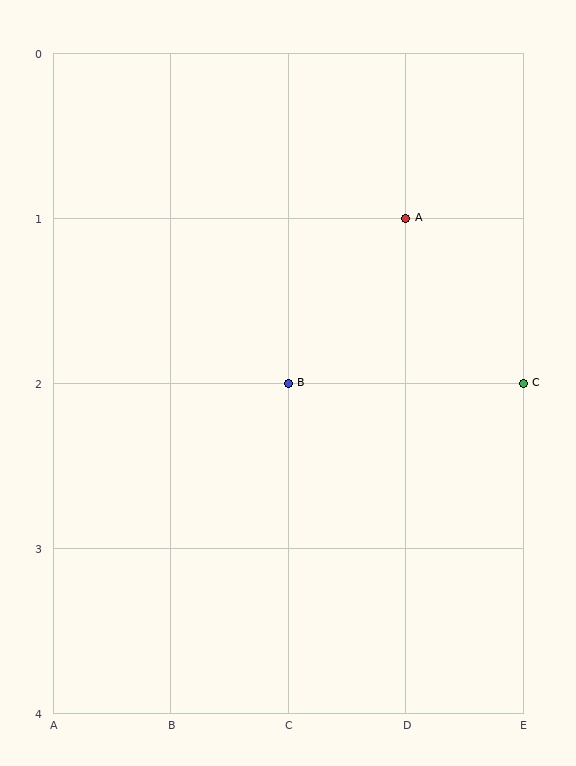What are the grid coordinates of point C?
Point C is at grid coordinates (E, 2).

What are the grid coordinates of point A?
Point A is at grid coordinates (D, 1).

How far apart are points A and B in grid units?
Points A and B are 1 column and 1 row apart (about 1.4 grid units diagonally).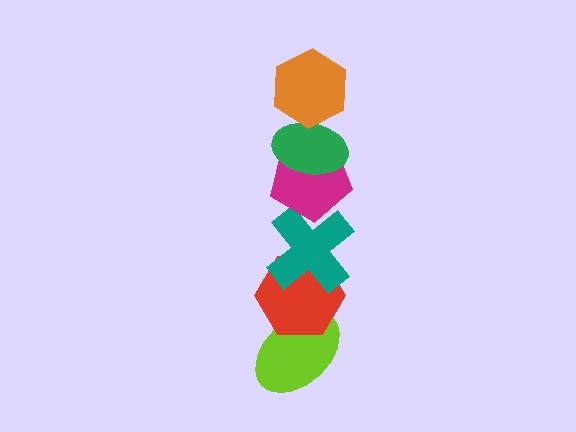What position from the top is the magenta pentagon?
The magenta pentagon is 3rd from the top.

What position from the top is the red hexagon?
The red hexagon is 5th from the top.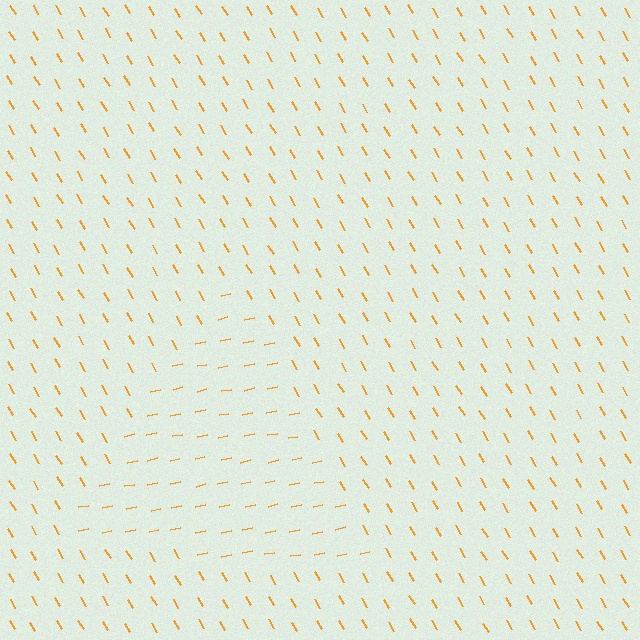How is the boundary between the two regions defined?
The boundary is defined purely by a change in line orientation (approximately 70 degrees difference). All lines are the same color and thickness.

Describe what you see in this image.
The image is filled with small orange line segments. A triangle region in the image has lines oriented differently from the surrounding lines, creating a visible texture boundary.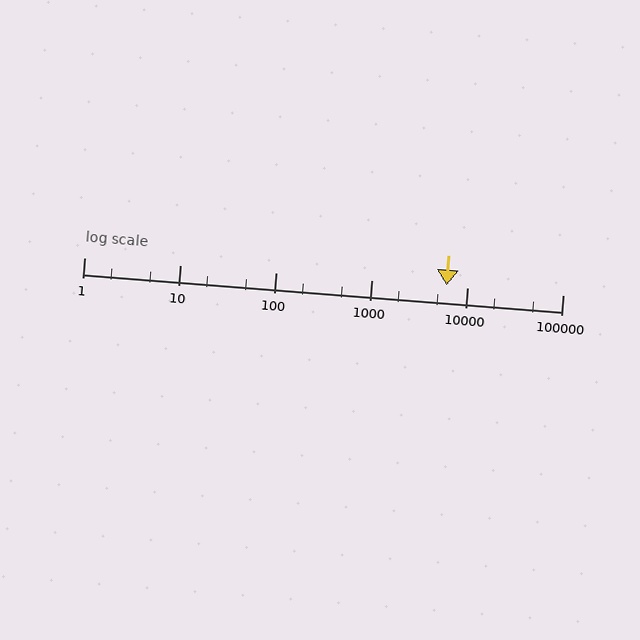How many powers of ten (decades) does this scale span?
The scale spans 5 decades, from 1 to 100000.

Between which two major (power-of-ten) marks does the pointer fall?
The pointer is between 1000 and 10000.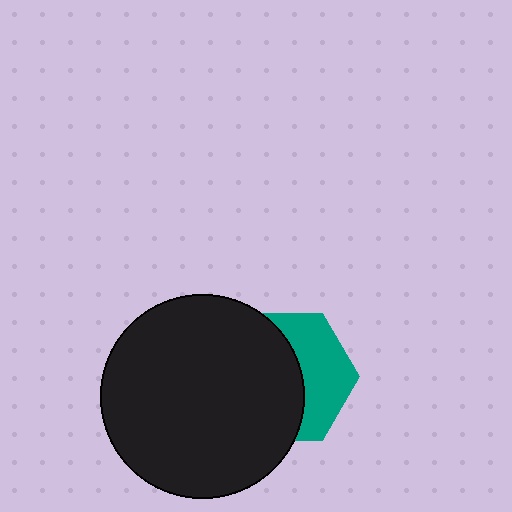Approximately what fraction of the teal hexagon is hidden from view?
Roughly 58% of the teal hexagon is hidden behind the black circle.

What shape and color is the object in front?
The object in front is a black circle.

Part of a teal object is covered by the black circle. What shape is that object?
It is a hexagon.